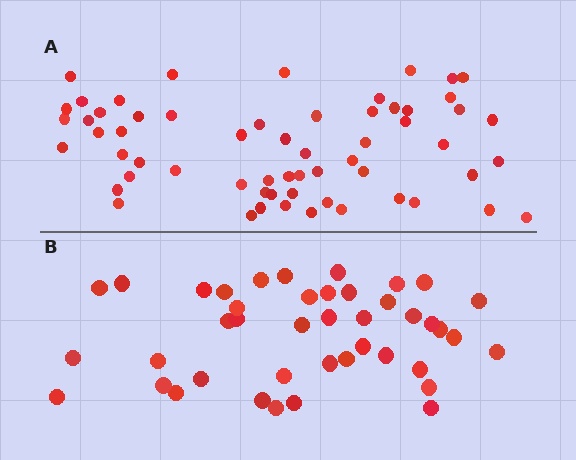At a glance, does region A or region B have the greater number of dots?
Region A (the top region) has more dots.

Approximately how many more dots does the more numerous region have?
Region A has approximately 20 more dots than region B.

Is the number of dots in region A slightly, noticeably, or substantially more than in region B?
Region A has noticeably more, but not dramatically so. The ratio is roughly 1.4 to 1.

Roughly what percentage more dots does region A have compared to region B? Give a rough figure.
About 45% more.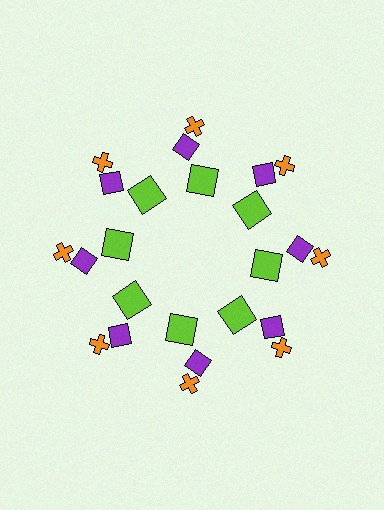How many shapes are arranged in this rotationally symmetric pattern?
There are 24 shapes, arranged in 8 groups of 3.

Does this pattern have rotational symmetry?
Yes, this pattern has 8-fold rotational symmetry. It looks the same after rotating 45 degrees around the center.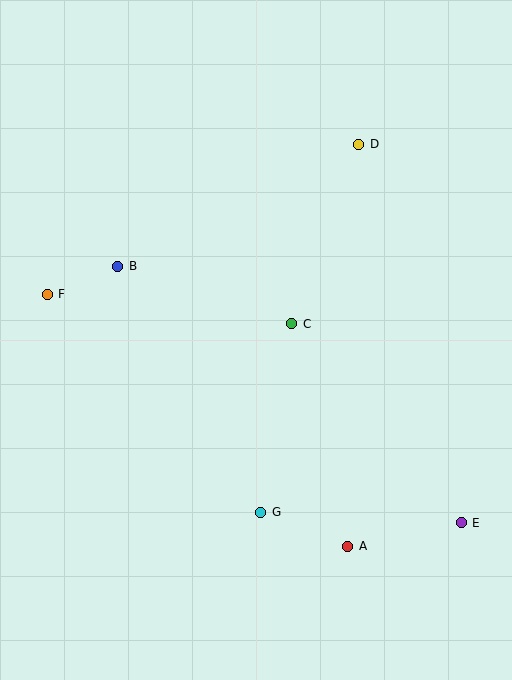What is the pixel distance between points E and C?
The distance between E and C is 261 pixels.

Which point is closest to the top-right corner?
Point D is closest to the top-right corner.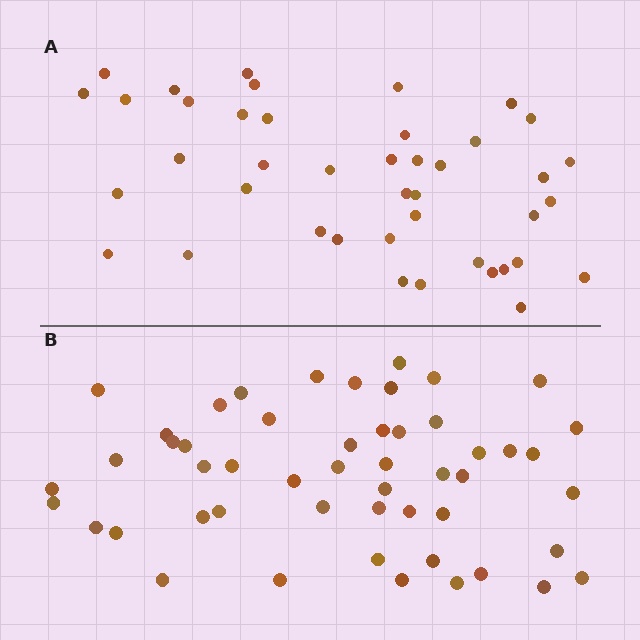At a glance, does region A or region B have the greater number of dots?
Region B (the bottom region) has more dots.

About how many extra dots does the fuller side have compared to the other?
Region B has roughly 8 or so more dots than region A.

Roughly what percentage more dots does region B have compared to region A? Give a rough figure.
About 20% more.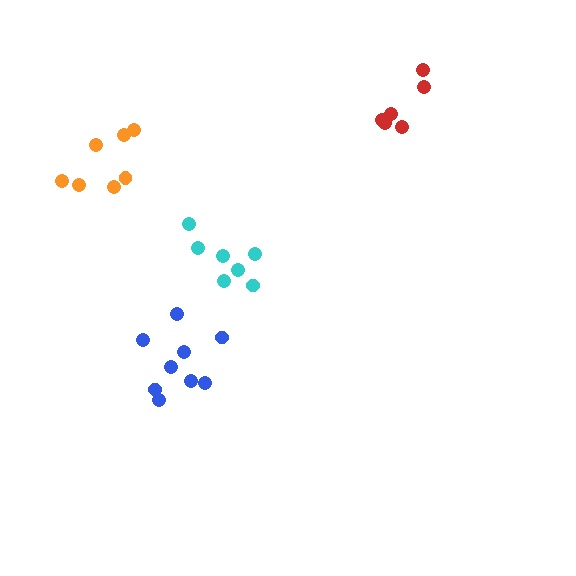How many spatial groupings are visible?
There are 4 spatial groupings.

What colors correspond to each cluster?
The clusters are colored: orange, cyan, blue, red.